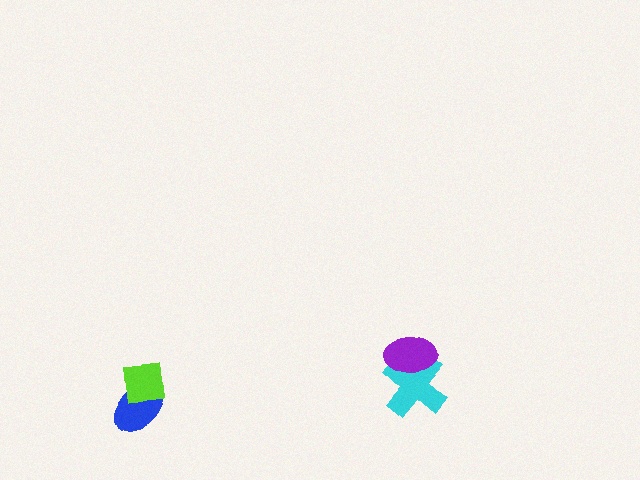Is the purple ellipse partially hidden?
No, no other shape covers it.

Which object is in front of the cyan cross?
The purple ellipse is in front of the cyan cross.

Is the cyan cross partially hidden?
Yes, it is partially covered by another shape.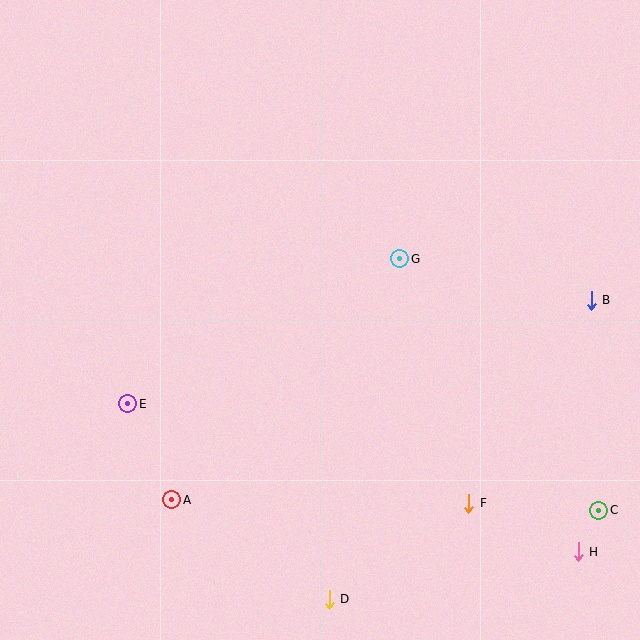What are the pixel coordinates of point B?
Point B is at (591, 300).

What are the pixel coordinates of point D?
Point D is at (329, 599).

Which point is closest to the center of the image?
Point G at (400, 259) is closest to the center.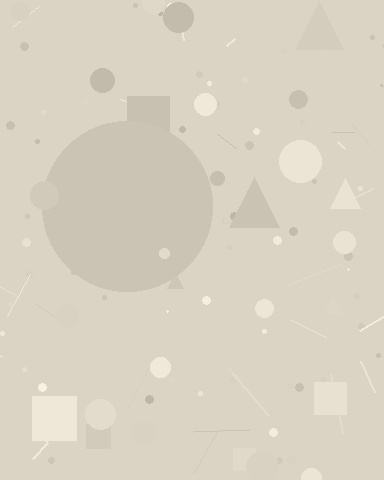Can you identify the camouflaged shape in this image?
The camouflaged shape is a circle.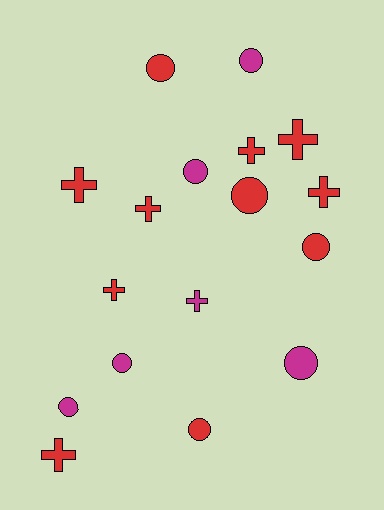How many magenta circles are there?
There are 5 magenta circles.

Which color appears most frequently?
Red, with 11 objects.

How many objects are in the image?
There are 17 objects.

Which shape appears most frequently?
Circle, with 9 objects.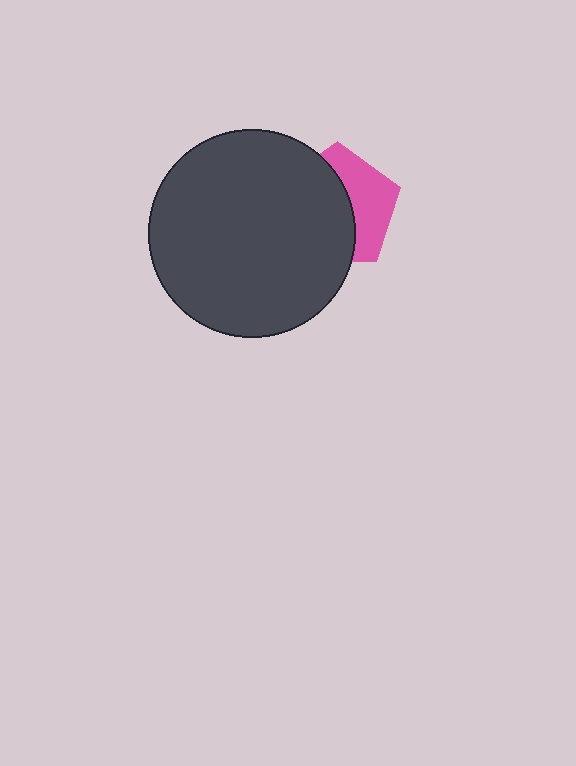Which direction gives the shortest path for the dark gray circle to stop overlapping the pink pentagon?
Moving left gives the shortest separation.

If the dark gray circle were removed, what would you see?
You would see the complete pink pentagon.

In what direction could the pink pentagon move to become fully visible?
The pink pentagon could move right. That would shift it out from behind the dark gray circle entirely.